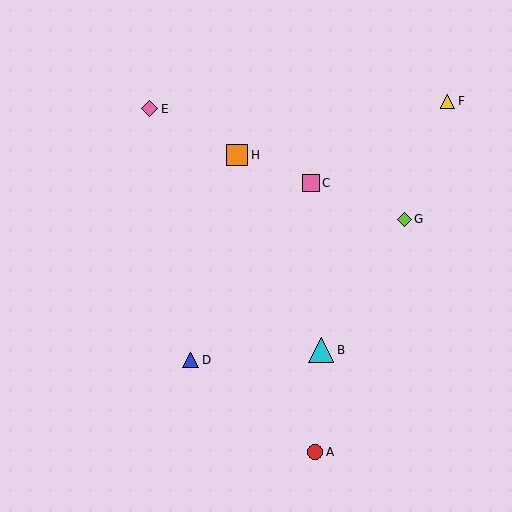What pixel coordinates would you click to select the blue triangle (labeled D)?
Click at (191, 360) to select the blue triangle D.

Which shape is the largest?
The cyan triangle (labeled B) is the largest.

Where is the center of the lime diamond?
The center of the lime diamond is at (404, 219).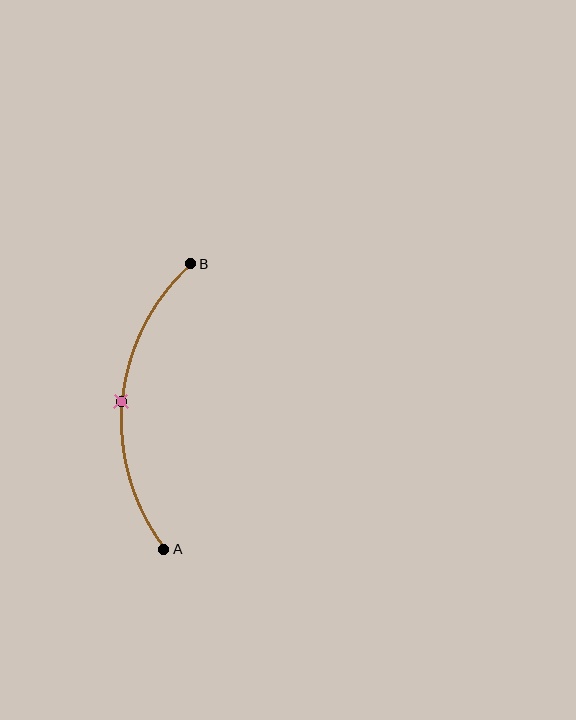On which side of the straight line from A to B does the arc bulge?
The arc bulges to the left of the straight line connecting A and B.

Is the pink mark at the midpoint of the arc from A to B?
Yes. The pink mark lies on the arc at equal arc-length from both A and B — it is the arc midpoint.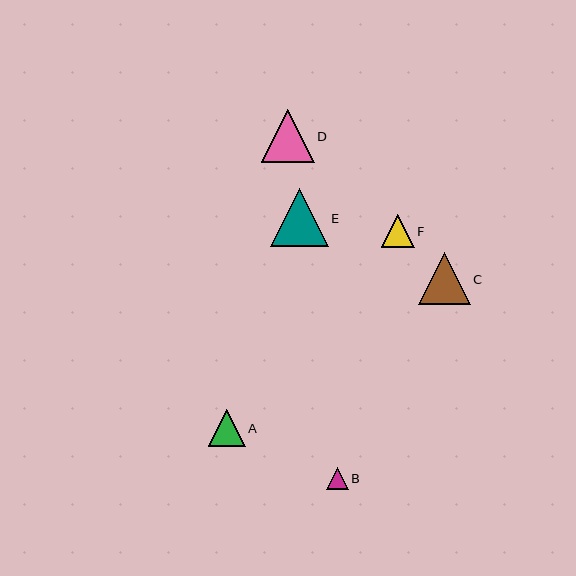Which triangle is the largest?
Triangle E is the largest with a size of approximately 58 pixels.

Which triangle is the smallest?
Triangle B is the smallest with a size of approximately 22 pixels.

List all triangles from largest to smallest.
From largest to smallest: E, D, C, A, F, B.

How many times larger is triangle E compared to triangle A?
Triangle E is approximately 1.6 times the size of triangle A.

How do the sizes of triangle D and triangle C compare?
Triangle D and triangle C are approximately the same size.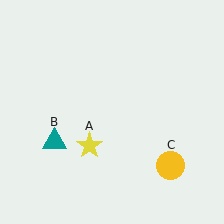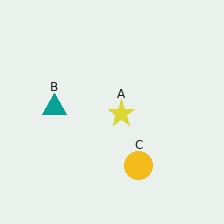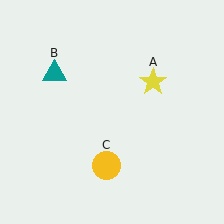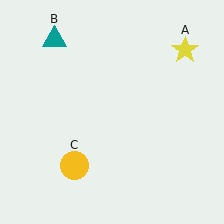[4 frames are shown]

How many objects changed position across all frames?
3 objects changed position: yellow star (object A), teal triangle (object B), yellow circle (object C).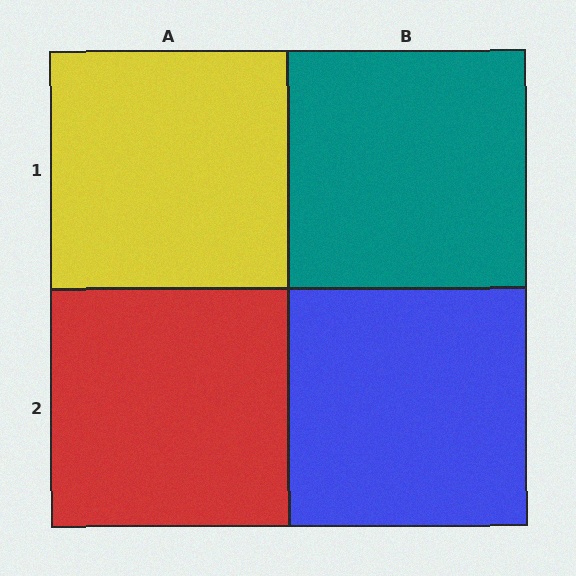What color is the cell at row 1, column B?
Teal.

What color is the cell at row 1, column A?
Yellow.